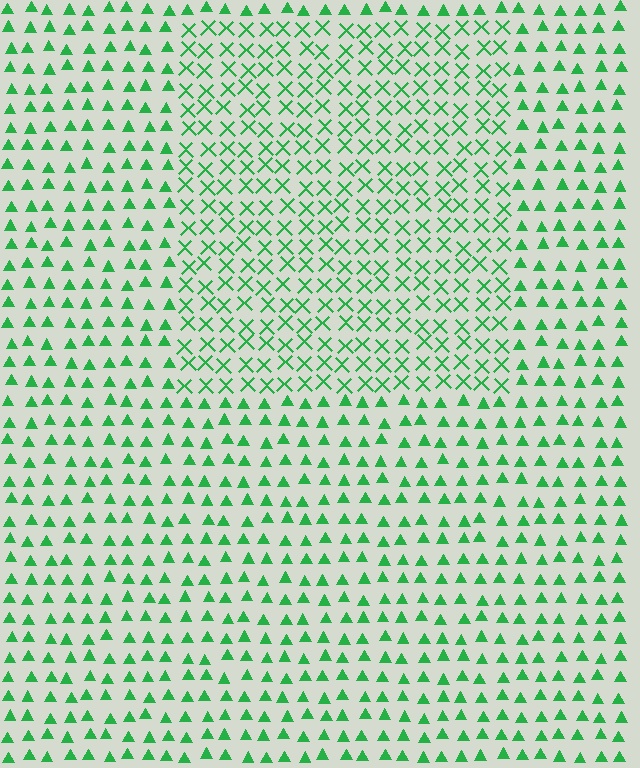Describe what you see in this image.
The image is filled with small green elements arranged in a uniform grid. A rectangle-shaped region contains X marks, while the surrounding area contains triangles. The boundary is defined purely by the change in element shape.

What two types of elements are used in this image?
The image uses X marks inside the rectangle region and triangles outside it.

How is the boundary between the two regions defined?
The boundary is defined by a change in element shape: X marks inside vs. triangles outside. All elements share the same color and spacing.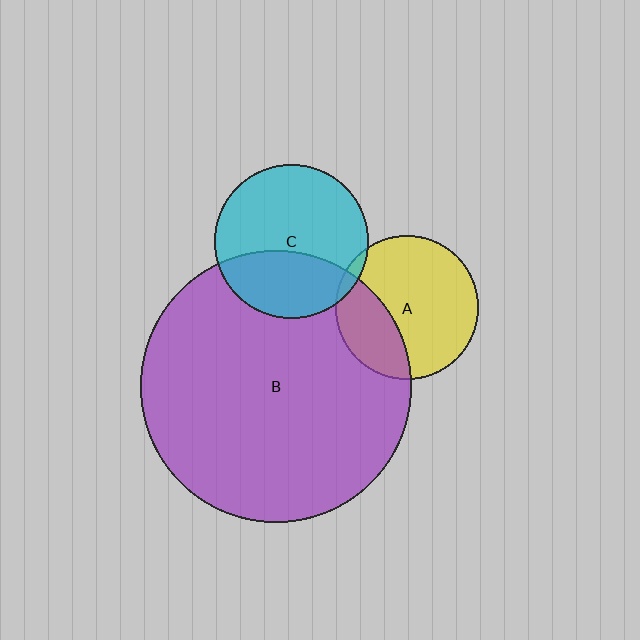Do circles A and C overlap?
Yes.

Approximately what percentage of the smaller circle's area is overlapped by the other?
Approximately 5%.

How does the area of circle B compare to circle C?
Approximately 3.1 times.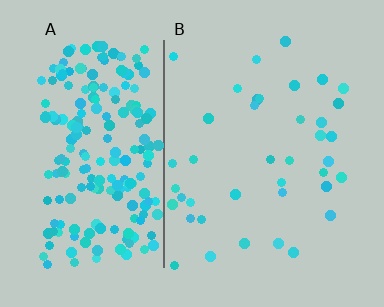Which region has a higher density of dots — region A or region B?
A (the left).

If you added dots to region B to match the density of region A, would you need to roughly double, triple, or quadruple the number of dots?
Approximately quadruple.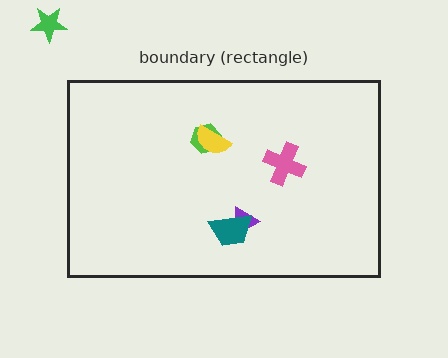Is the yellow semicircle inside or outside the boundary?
Inside.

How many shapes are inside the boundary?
5 inside, 1 outside.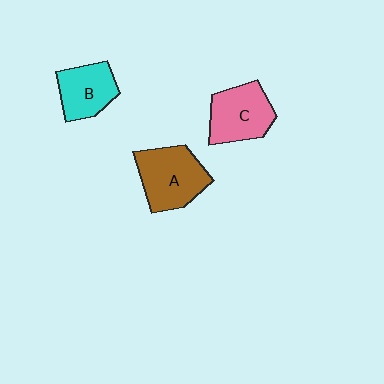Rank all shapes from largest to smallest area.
From largest to smallest: A (brown), C (pink), B (cyan).